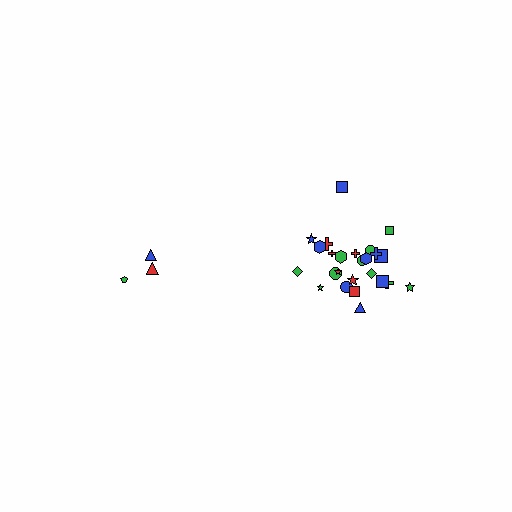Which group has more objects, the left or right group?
The right group.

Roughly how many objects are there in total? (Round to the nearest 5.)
Roughly 30 objects in total.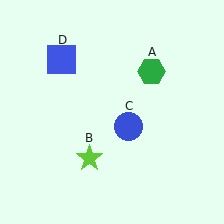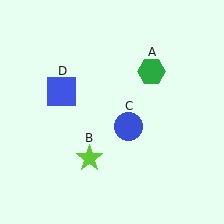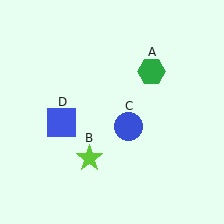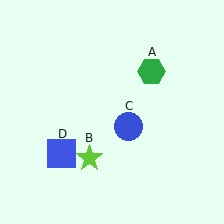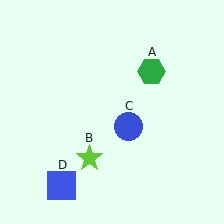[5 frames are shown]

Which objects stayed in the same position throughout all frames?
Green hexagon (object A) and lime star (object B) and blue circle (object C) remained stationary.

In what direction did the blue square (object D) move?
The blue square (object D) moved down.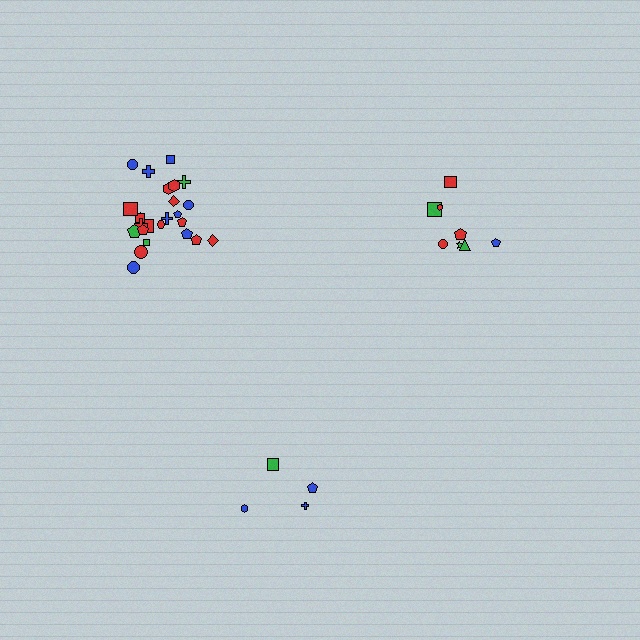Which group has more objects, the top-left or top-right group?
The top-left group.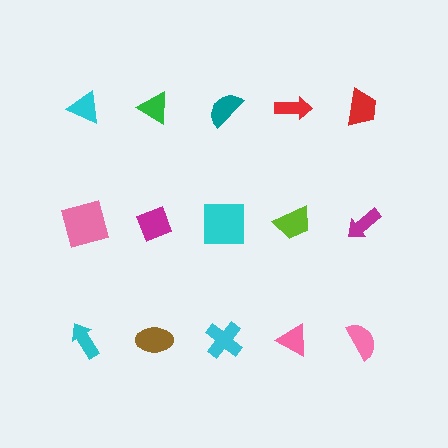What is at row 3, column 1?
A cyan arrow.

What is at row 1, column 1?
A cyan triangle.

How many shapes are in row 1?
5 shapes.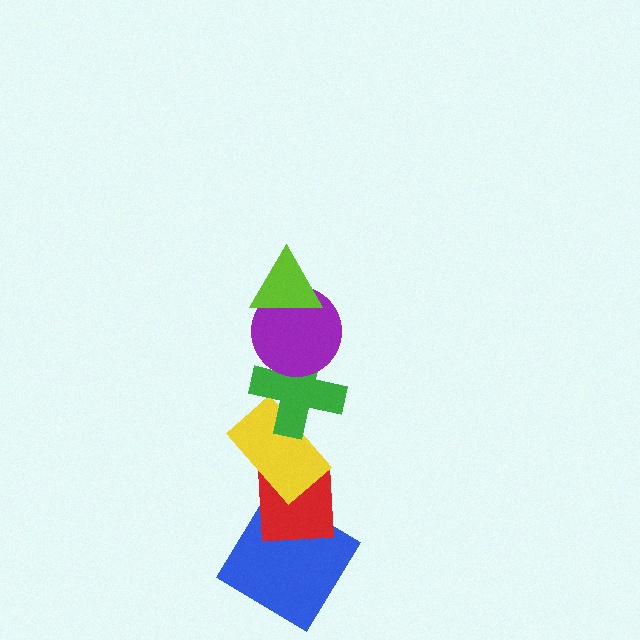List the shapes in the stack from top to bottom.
From top to bottom: the lime triangle, the purple circle, the green cross, the yellow rectangle, the red square, the blue diamond.